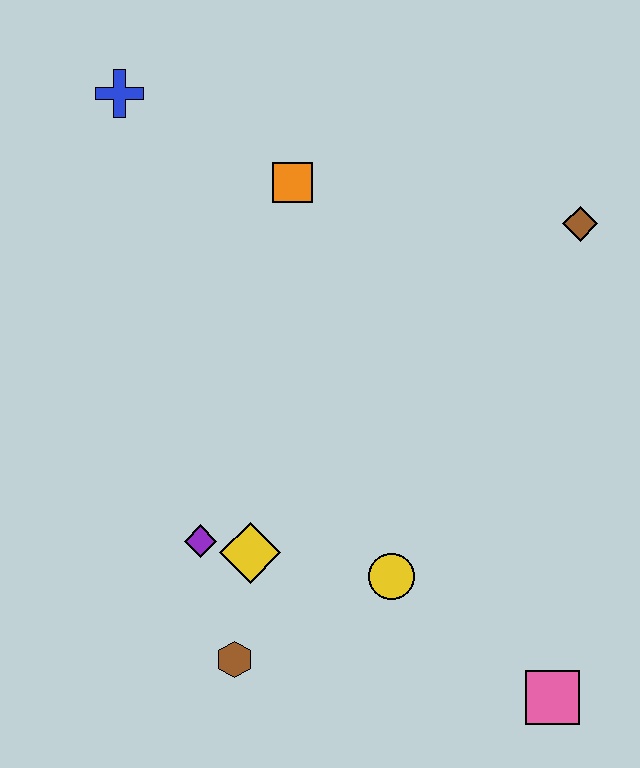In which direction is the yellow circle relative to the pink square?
The yellow circle is to the left of the pink square.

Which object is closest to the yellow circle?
The yellow diamond is closest to the yellow circle.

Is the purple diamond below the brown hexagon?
No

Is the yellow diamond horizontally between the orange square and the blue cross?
Yes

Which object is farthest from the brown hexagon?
The blue cross is farthest from the brown hexagon.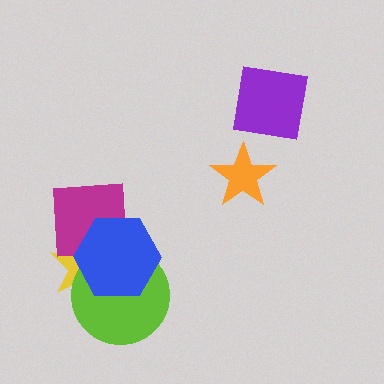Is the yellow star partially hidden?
Yes, it is partially covered by another shape.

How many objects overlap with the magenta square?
3 objects overlap with the magenta square.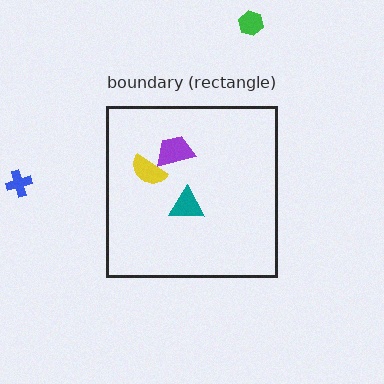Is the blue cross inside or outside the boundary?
Outside.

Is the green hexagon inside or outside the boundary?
Outside.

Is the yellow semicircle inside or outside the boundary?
Inside.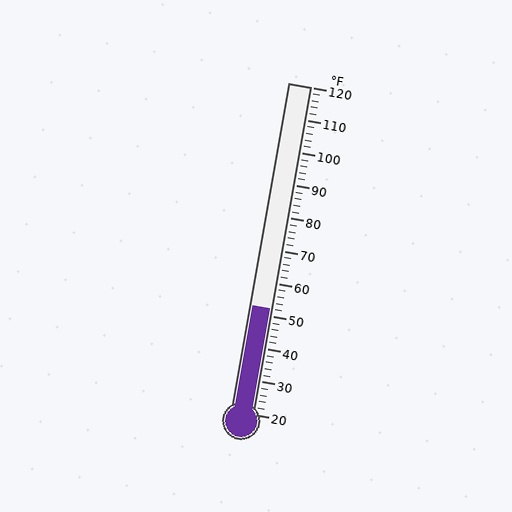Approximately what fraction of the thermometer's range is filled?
The thermometer is filled to approximately 30% of its range.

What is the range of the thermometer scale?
The thermometer scale ranges from 20°F to 120°F.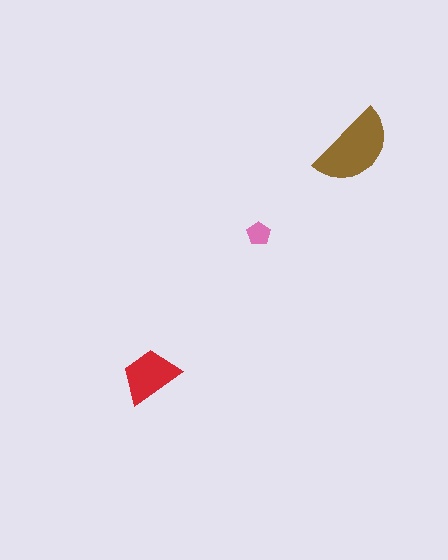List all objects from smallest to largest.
The pink pentagon, the red trapezoid, the brown semicircle.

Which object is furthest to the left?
The red trapezoid is leftmost.